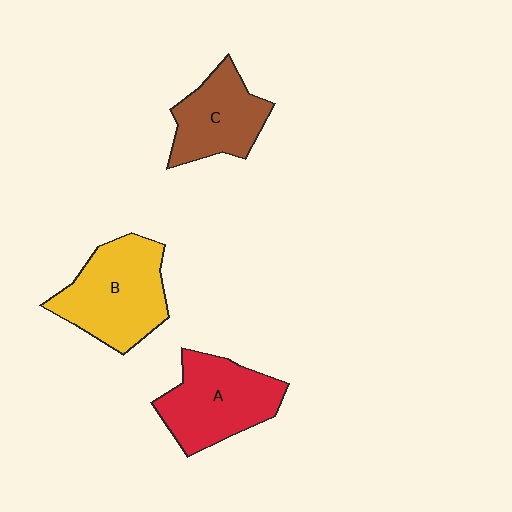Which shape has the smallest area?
Shape C (brown).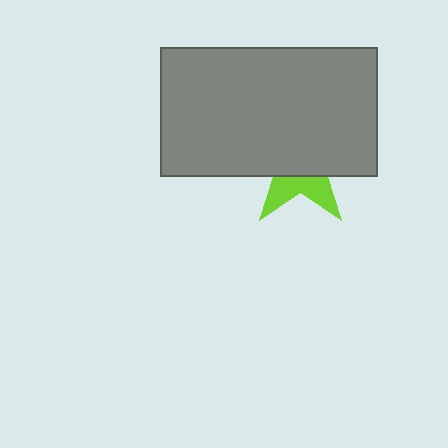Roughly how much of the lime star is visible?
A small part of it is visible (roughly 33%).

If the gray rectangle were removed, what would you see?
You would see the complete lime star.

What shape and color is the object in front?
The object in front is a gray rectangle.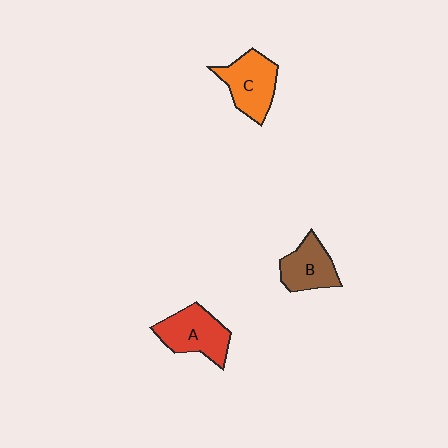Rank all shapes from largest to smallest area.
From largest to smallest: A (red), C (orange), B (brown).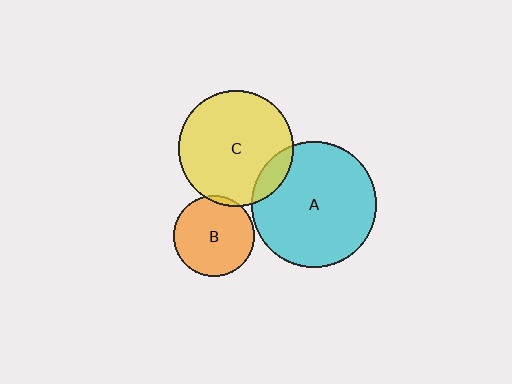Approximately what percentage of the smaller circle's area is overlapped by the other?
Approximately 5%.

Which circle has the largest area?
Circle A (cyan).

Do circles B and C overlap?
Yes.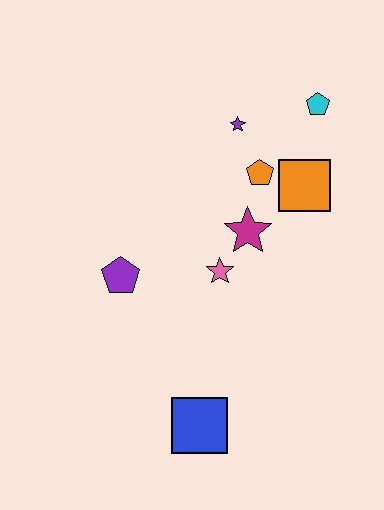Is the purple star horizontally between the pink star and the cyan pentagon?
Yes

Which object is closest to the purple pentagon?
The pink star is closest to the purple pentagon.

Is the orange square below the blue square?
No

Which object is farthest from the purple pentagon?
The cyan pentagon is farthest from the purple pentagon.